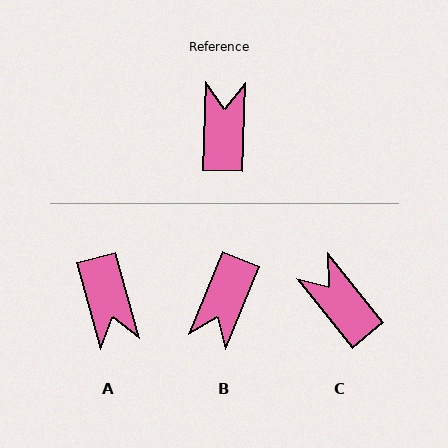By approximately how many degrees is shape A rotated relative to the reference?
Approximately 163 degrees clockwise.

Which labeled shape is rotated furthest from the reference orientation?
A, about 163 degrees away.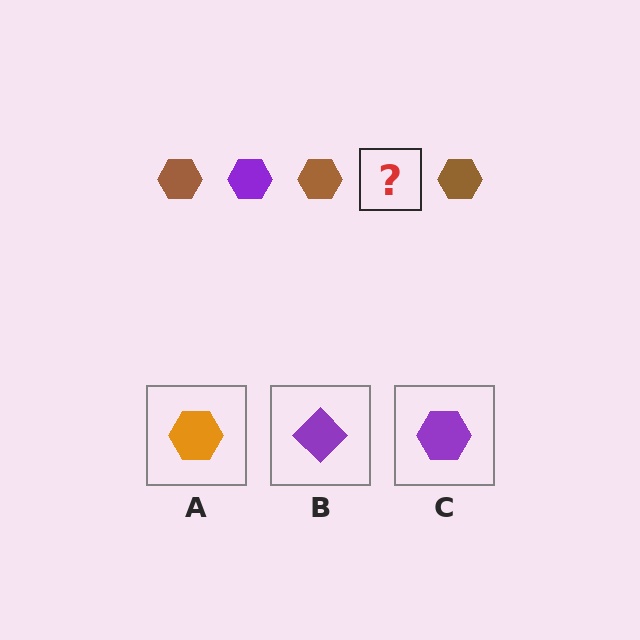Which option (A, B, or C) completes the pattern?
C.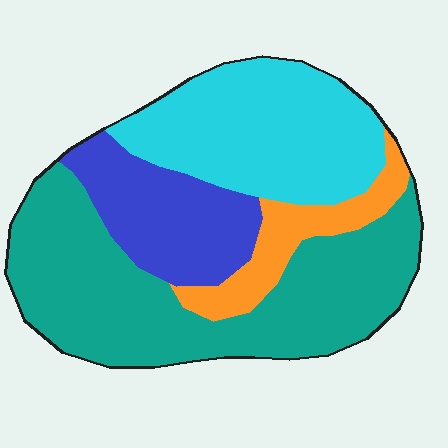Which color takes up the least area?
Orange, at roughly 10%.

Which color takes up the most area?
Teal, at roughly 45%.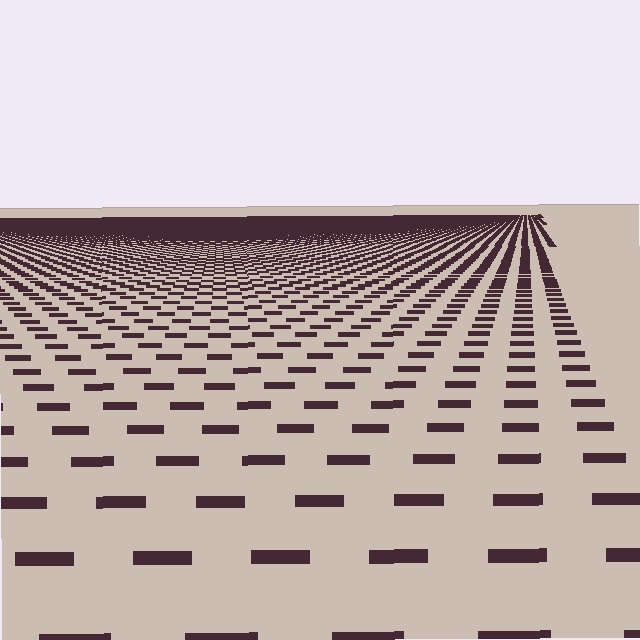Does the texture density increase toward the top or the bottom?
Density increases toward the top.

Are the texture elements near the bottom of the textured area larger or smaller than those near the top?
Larger. Near the bottom, elements are closer to the viewer and appear at a bigger on-screen size.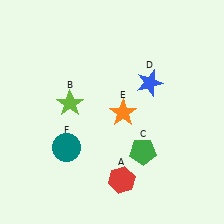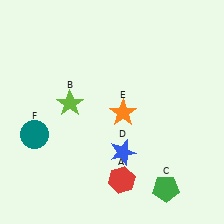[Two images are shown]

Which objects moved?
The objects that moved are: the green pentagon (C), the blue star (D), the teal circle (F).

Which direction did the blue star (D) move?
The blue star (D) moved down.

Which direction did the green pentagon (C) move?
The green pentagon (C) moved down.